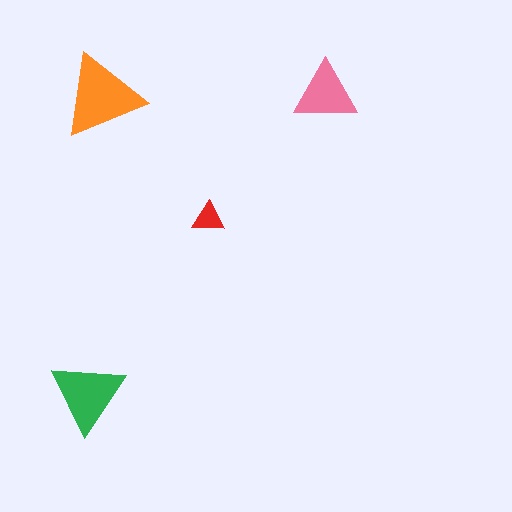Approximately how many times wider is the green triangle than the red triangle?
About 2.5 times wider.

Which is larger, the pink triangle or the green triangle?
The green one.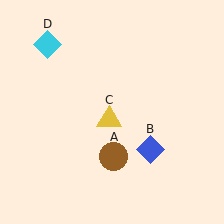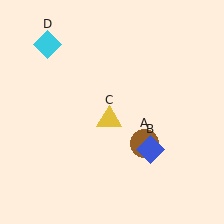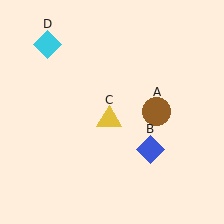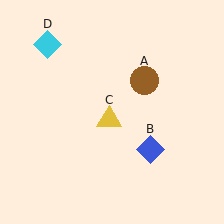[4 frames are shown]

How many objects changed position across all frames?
1 object changed position: brown circle (object A).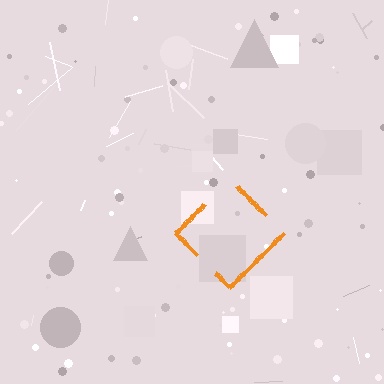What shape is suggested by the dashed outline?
The dashed outline suggests a diamond.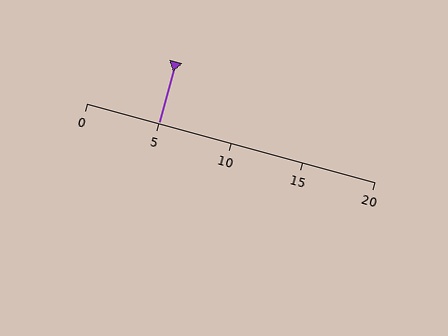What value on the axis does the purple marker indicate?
The marker indicates approximately 5.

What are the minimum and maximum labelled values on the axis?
The axis runs from 0 to 20.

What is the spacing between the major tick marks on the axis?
The major ticks are spaced 5 apart.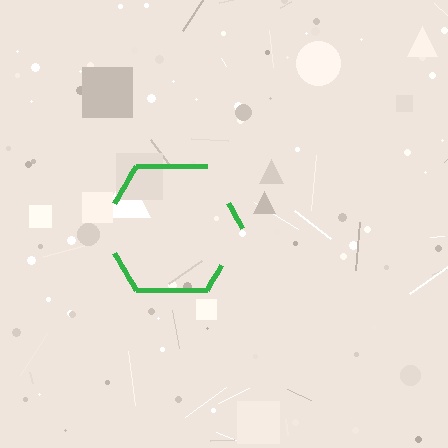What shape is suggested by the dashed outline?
The dashed outline suggests a hexagon.